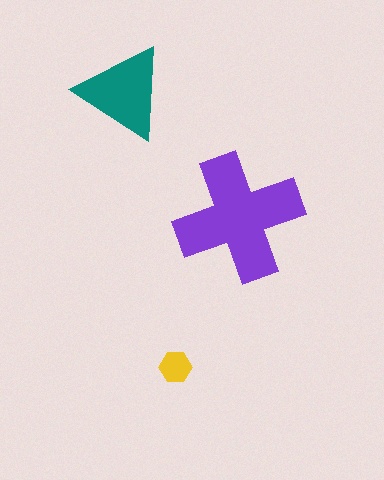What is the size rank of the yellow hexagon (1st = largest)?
3rd.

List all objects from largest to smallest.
The purple cross, the teal triangle, the yellow hexagon.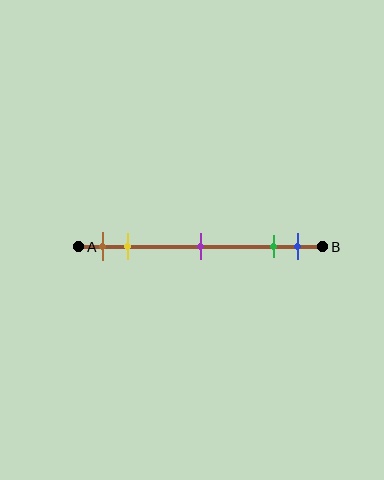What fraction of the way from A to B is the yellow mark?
The yellow mark is approximately 20% (0.2) of the way from A to B.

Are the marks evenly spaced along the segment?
No, the marks are not evenly spaced.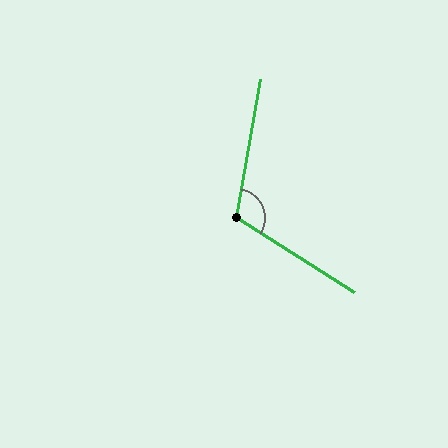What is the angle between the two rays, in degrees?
Approximately 112 degrees.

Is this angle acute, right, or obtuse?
It is obtuse.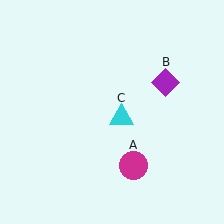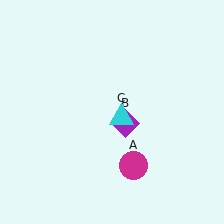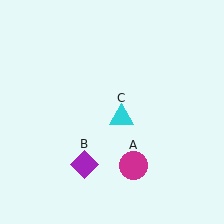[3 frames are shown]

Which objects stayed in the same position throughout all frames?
Magenta circle (object A) and cyan triangle (object C) remained stationary.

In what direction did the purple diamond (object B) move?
The purple diamond (object B) moved down and to the left.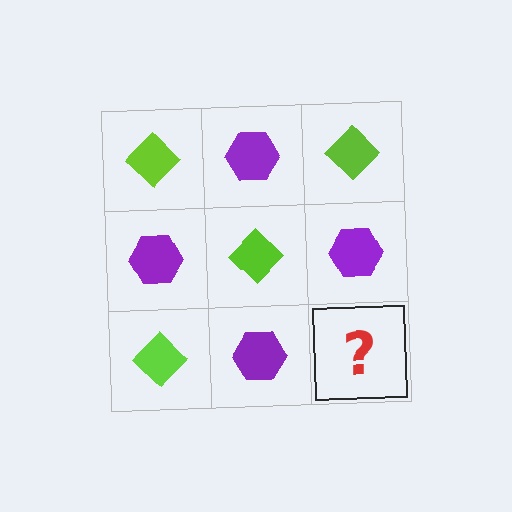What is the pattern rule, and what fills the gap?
The rule is that it alternates lime diamond and purple hexagon in a checkerboard pattern. The gap should be filled with a lime diamond.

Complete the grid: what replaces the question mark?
The question mark should be replaced with a lime diamond.